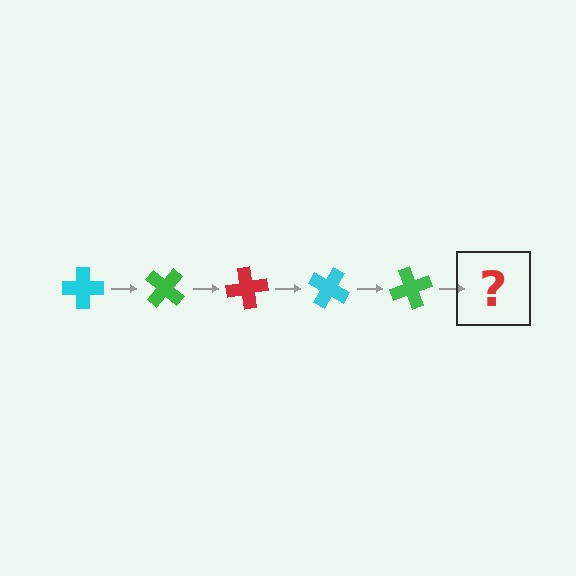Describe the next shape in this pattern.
It should be a red cross, rotated 200 degrees from the start.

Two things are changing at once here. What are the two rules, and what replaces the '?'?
The two rules are that it rotates 40 degrees each step and the color cycles through cyan, green, and red. The '?' should be a red cross, rotated 200 degrees from the start.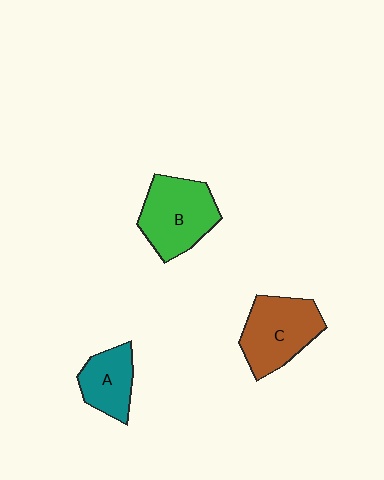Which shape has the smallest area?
Shape A (teal).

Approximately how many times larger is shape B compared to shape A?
Approximately 1.5 times.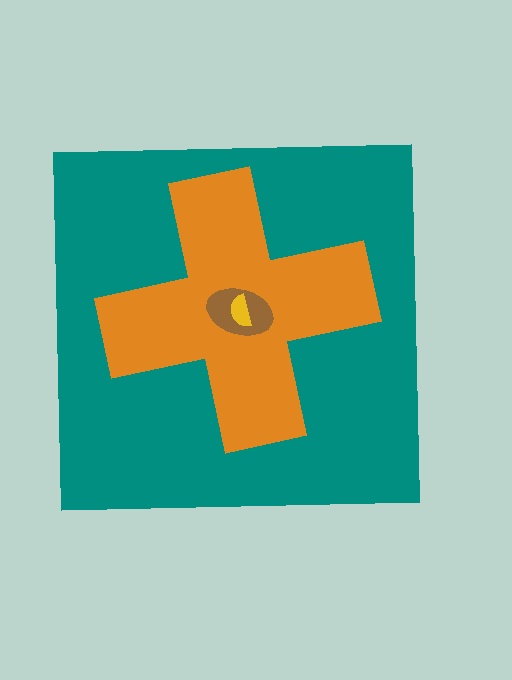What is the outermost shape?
The teal square.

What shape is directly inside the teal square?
The orange cross.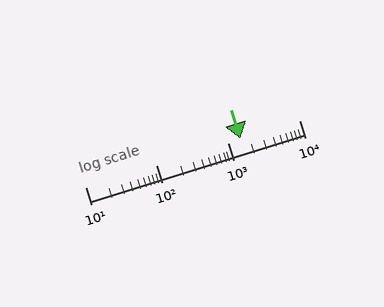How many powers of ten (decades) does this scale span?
The scale spans 3 decades, from 10 to 10000.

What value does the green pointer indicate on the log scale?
The pointer indicates approximately 1500.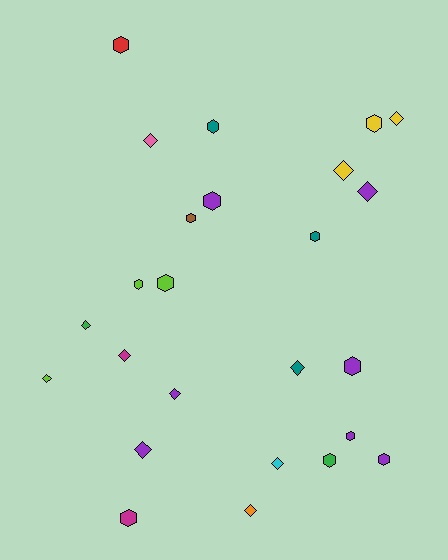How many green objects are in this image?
There are 2 green objects.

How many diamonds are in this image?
There are 12 diamonds.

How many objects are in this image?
There are 25 objects.